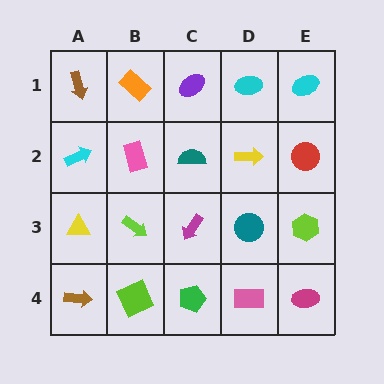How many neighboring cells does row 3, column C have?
4.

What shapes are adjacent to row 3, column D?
A yellow arrow (row 2, column D), a pink rectangle (row 4, column D), a magenta arrow (row 3, column C), a lime hexagon (row 3, column E).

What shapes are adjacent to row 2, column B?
An orange rectangle (row 1, column B), a lime arrow (row 3, column B), a cyan arrow (row 2, column A), a teal semicircle (row 2, column C).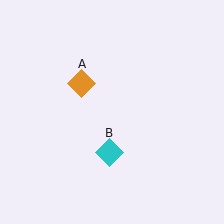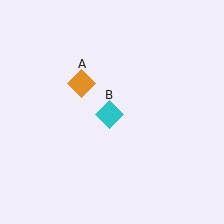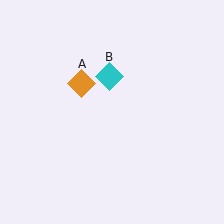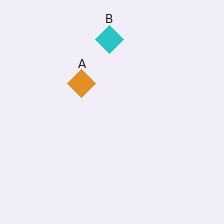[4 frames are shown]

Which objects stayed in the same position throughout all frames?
Orange diamond (object A) remained stationary.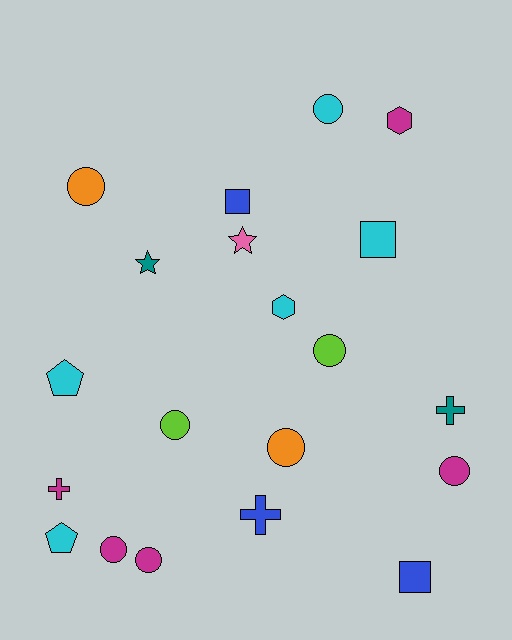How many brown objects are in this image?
There are no brown objects.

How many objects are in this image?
There are 20 objects.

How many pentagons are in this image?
There are 2 pentagons.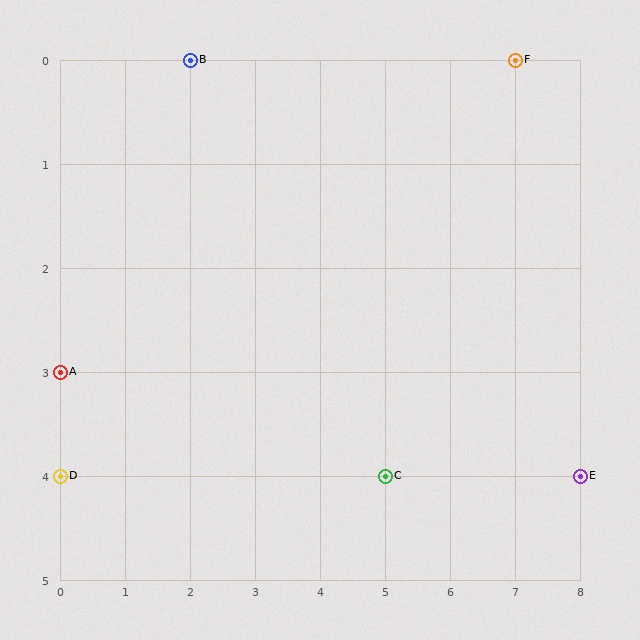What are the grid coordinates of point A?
Point A is at grid coordinates (0, 3).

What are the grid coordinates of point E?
Point E is at grid coordinates (8, 4).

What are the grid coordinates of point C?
Point C is at grid coordinates (5, 4).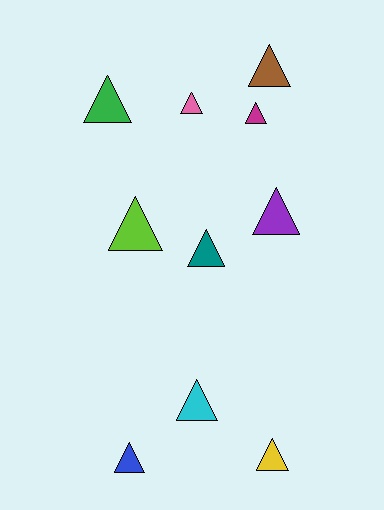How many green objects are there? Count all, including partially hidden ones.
There is 1 green object.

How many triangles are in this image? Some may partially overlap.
There are 10 triangles.